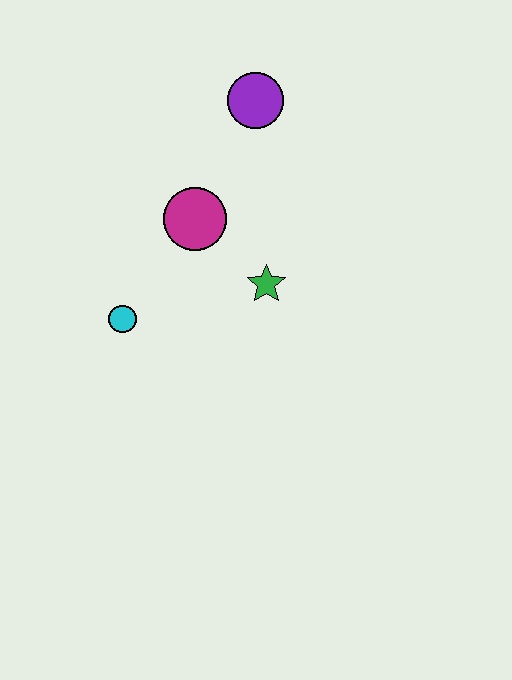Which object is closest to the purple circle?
The magenta circle is closest to the purple circle.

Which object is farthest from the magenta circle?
The purple circle is farthest from the magenta circle.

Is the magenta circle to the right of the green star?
No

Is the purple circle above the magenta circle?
Yes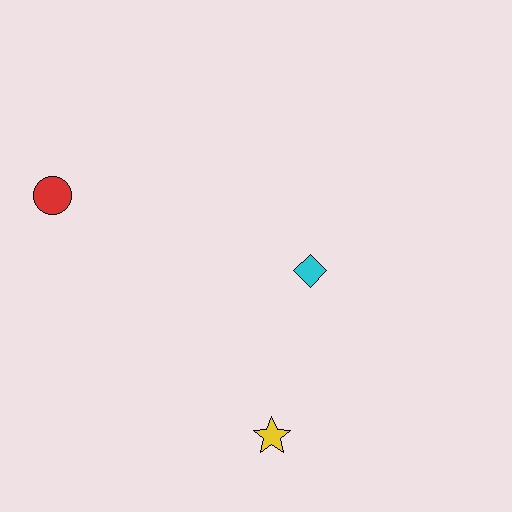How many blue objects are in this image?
There are no blue objects.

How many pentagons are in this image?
There are no pentagons.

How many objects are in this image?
There are 3 objects.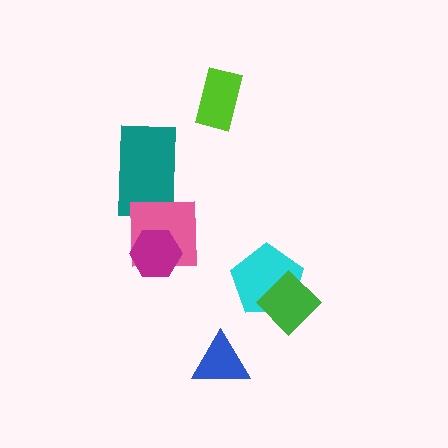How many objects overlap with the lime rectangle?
0 objects overlap with the lime rectangle.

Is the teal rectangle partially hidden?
Yes, it is partially covered by another shape.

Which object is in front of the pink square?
The magenta hexagon is in front of the pink square.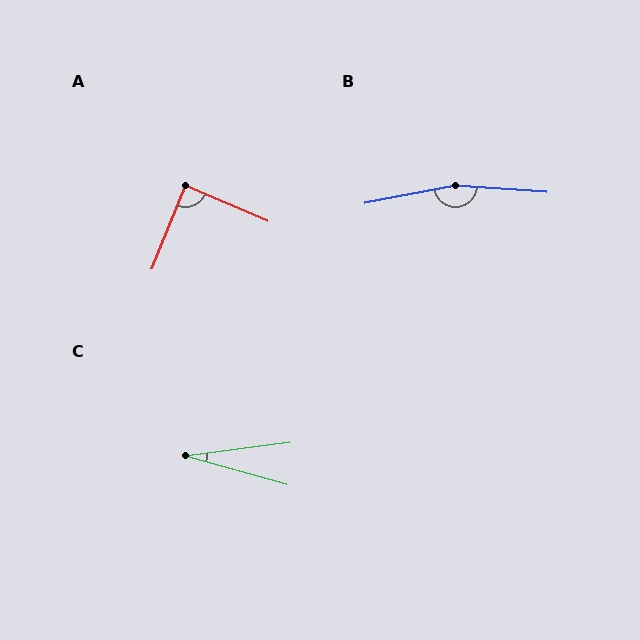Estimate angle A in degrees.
Approximately 89 degrees.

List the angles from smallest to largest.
C (23°), A (89°), B (164°).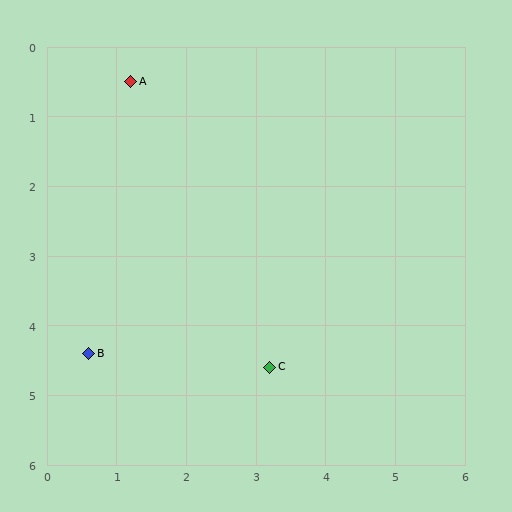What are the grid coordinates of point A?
Point A is at approximately (1.2, 0.5).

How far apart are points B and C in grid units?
Points B and C are about 2.6 grid units apart.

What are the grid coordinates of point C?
Point C is at approximately (3.2, 4.6).